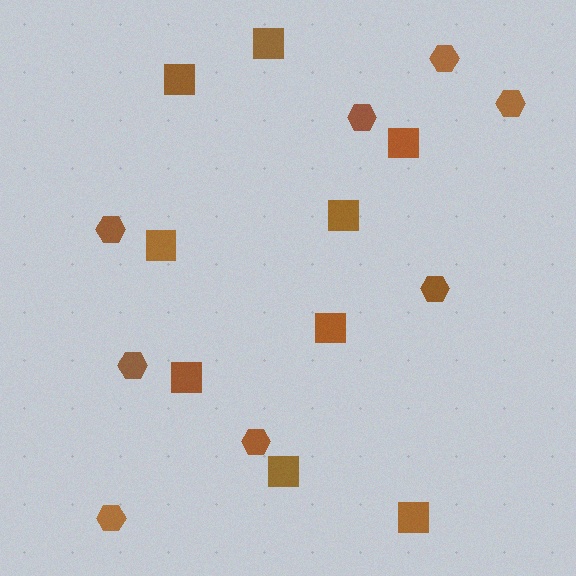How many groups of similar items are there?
There are 2 groups: one group of hexagons (8) and one group of squares (9).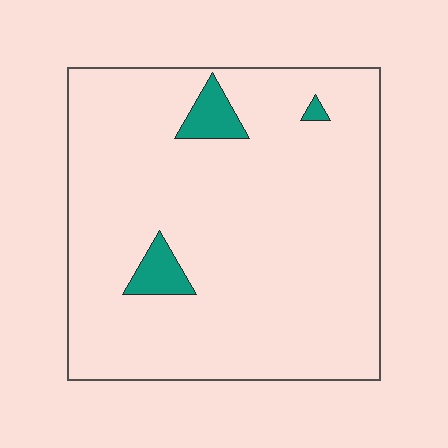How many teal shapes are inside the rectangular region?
3.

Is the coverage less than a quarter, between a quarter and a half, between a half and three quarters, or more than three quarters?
Less than a quarter.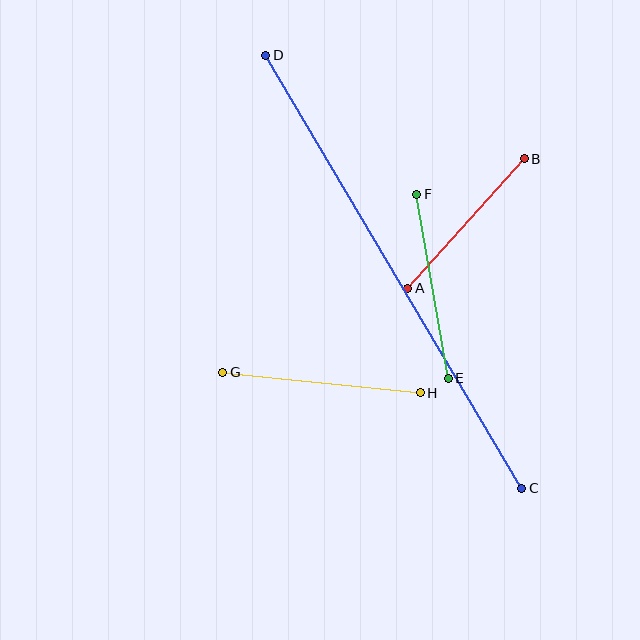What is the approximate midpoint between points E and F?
The midpoint is at approximately (433, 286) pixels.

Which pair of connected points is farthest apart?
Points C and D are farthest apart.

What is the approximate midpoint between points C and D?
The midpoint is at approximately (394, 272) pixels.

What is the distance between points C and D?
The distance is approximately 503 pixels.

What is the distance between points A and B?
The distance is approximately 174 pixels.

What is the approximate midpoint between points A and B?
The midpoint is at approximately (466, 223) pixels.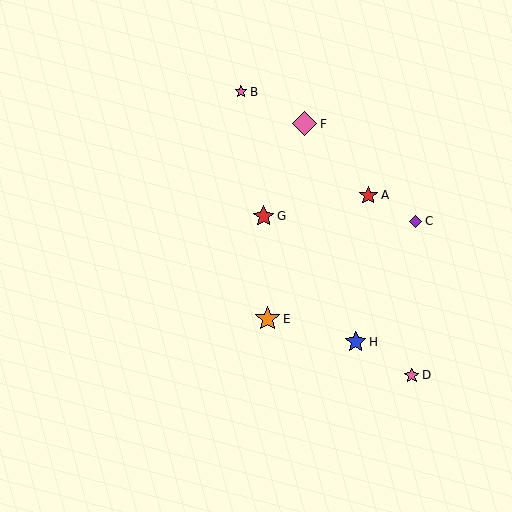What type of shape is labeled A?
Shape A is a red star.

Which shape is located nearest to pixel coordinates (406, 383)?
The pink star (labeled D) at (412, 375) is nearest to that location.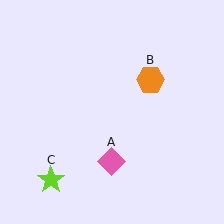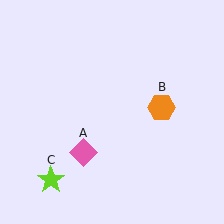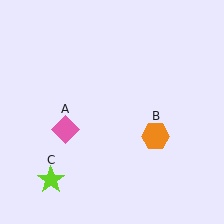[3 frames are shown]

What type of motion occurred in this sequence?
The pink diamond (object A), orange hexagon (object B) rotated clockwise around the center of the scene.